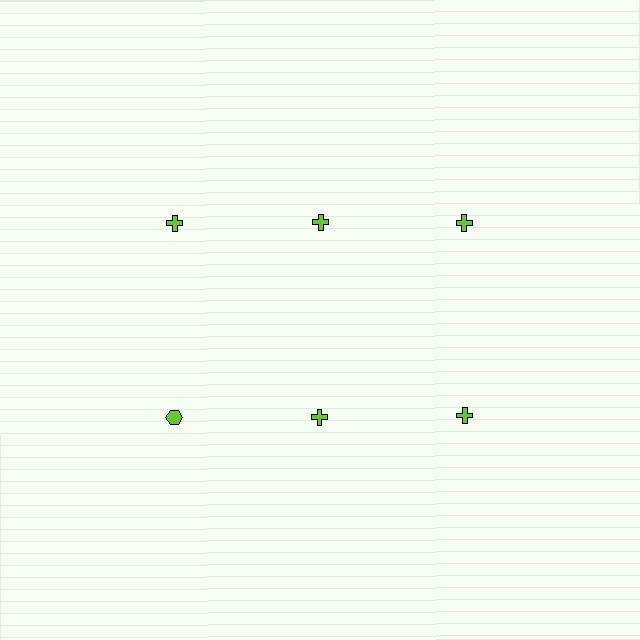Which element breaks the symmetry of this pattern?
The lime hexagon in the second row, leftmost column breaks the symmetry. All other shapes are lime crosses.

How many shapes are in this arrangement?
There are 6 shapes arranged in a grid pattern.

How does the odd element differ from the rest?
It has a different shape: hexagon instead of cross.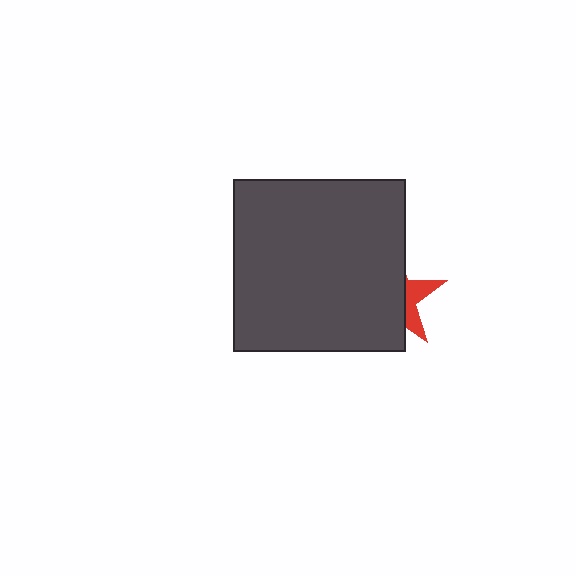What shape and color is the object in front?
The object in front is a dark gray rectangle.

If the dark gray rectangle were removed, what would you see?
You would see the complete red star.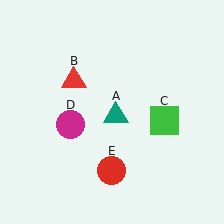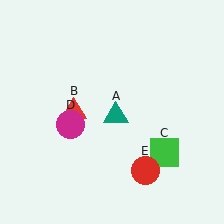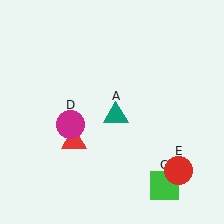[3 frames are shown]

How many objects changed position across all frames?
3 objects changed position: red triangle (object B), green square (object C), red circle (object E).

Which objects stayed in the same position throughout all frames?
Teal triangle (object A) and magenta circle (object D) remained stationary.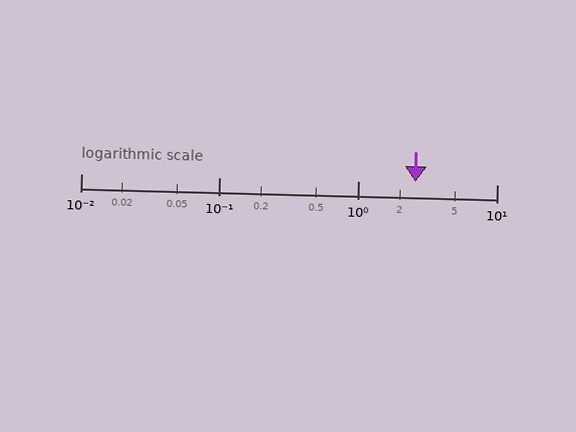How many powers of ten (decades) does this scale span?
The scale spans 3 decades, from 0.01 to 10.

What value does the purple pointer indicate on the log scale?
The pointer indicates approximately 2.6.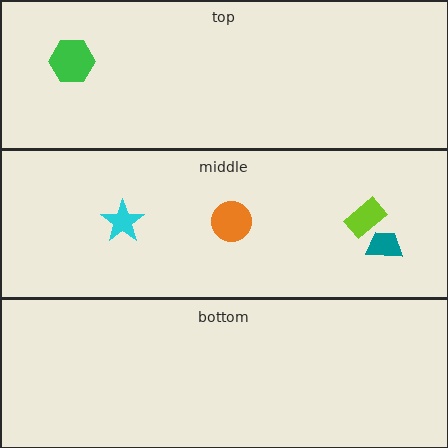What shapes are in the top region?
The green hexagon.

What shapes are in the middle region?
The teal trapezoid, the lime rectangle, the cyan star, the orange circle.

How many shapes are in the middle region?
4.